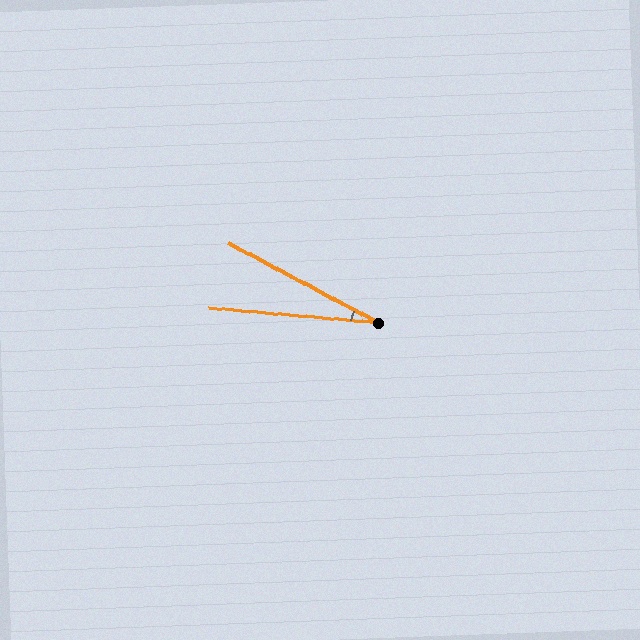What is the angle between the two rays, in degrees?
Approximately 23 degrees.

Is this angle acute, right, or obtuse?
It is acute.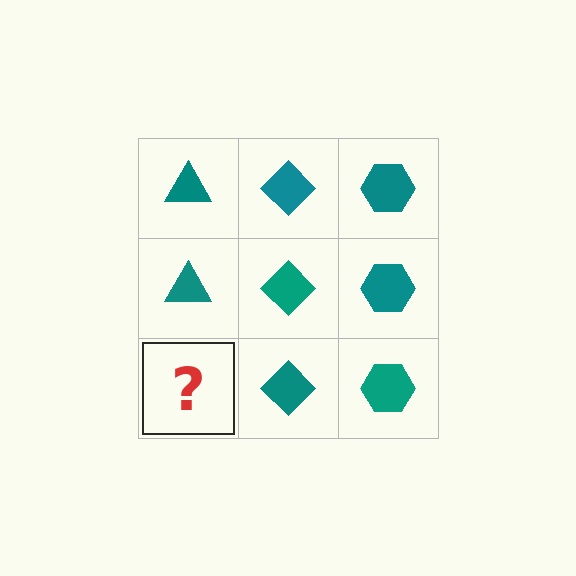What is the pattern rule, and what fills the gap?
The rule is that each column has a consistent shape. The gap should be filled with a teal triangle.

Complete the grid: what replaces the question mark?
The question mark should be replaced with a teal triangle.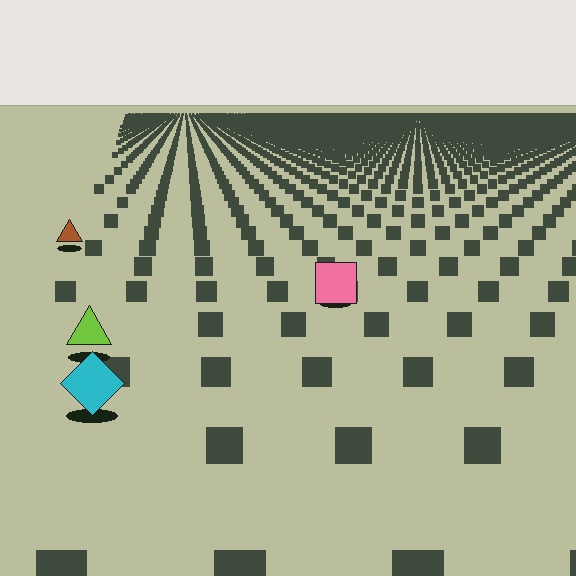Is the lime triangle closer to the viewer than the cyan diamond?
No. The cyan diamond is closer — you can tell from the texture gradient: the ground texture is coarser near it.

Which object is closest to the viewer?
The cyan diamond is closest. The texture marks near it are larger and more spread out.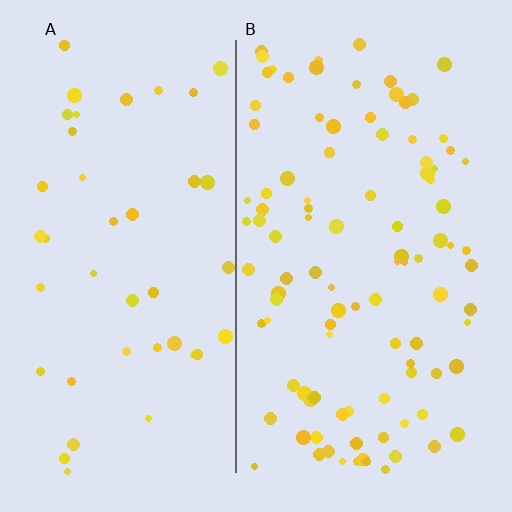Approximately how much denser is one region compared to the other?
Approximately 2.4× — region B over region A.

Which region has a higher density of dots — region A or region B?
B (the right).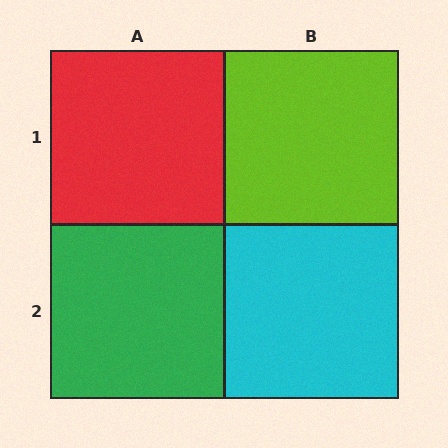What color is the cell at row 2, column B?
Cyan.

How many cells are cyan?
1 cell is cyan.